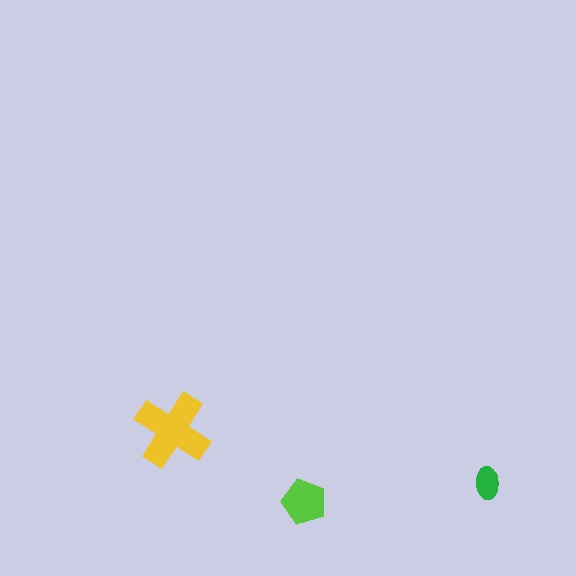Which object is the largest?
The yellow cross.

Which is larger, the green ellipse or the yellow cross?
The yellow cross.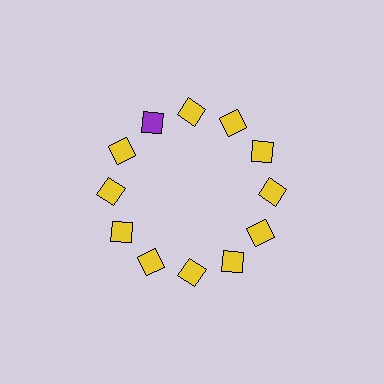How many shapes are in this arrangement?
There are 12 shapes arranged in a ring pattern.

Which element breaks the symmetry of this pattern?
The purple square at roughly the 11 o'clock position breaks the symmetry. All other shapes are yellow squares.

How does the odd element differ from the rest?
It has a different color: purple instead of yellow.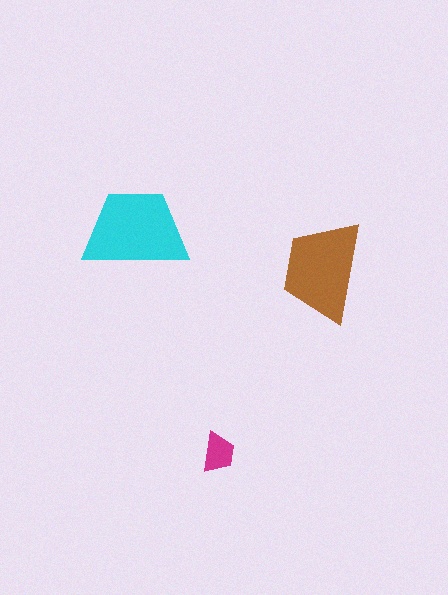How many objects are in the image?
There are 3 objects in the image.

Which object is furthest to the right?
The brown trapezoid is rightmost.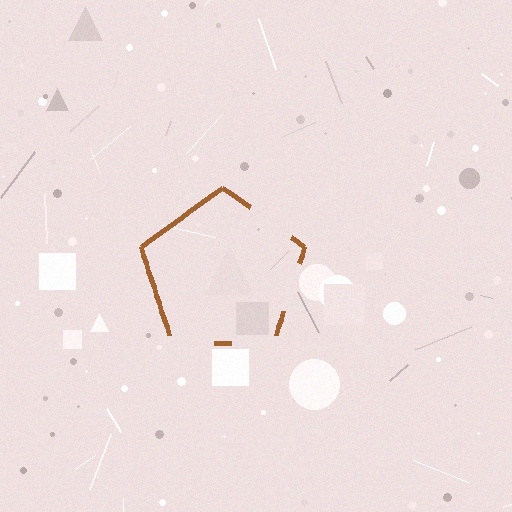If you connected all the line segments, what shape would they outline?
They would outline a pentagon.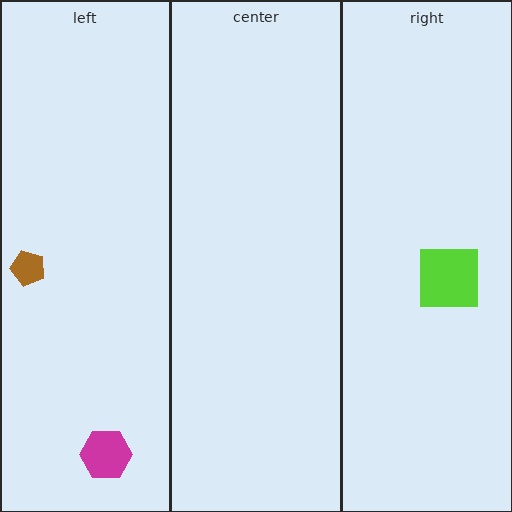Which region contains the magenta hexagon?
The left region.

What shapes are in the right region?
The lime square.